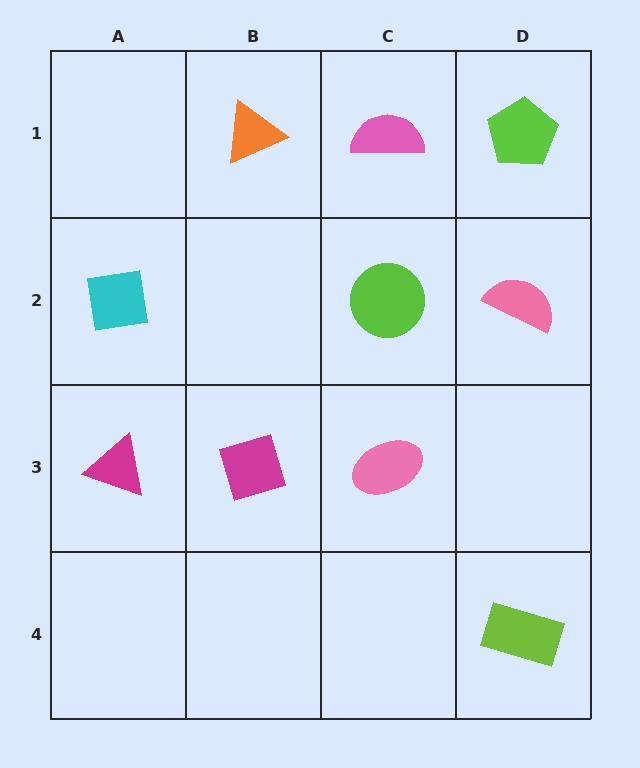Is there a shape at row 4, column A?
No, that cell is empty.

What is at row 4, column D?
A lime rectangle.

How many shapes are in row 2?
3 shapes.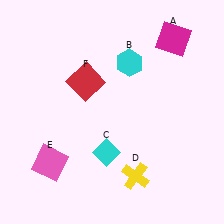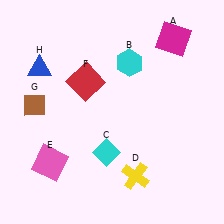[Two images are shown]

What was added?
A brown diamond (G), a blue triangle (H) were added in Image 2.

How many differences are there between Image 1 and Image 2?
There are 2 differences between the two images.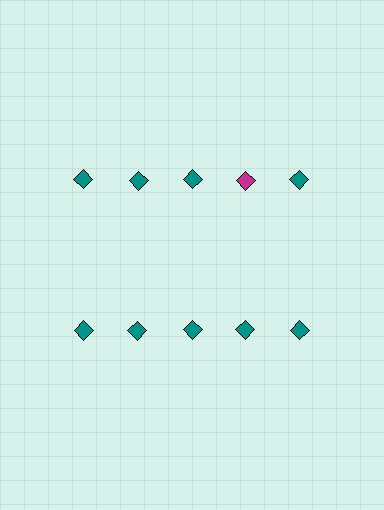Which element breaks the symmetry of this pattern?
The magenta diamond in the top row, second from right column breaks the symmetry. All other shapes are teal diamonds.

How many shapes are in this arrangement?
There are 10 shapes arranged in a grid pattern.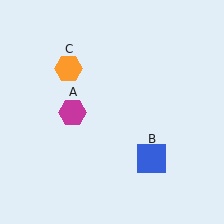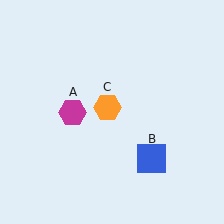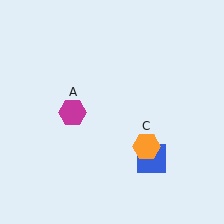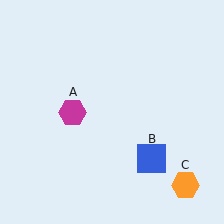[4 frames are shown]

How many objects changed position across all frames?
1 object changed position: orange hexagon (object C).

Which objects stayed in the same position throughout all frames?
Magenta hexagon (object A) and blue square (object B) remained stationary.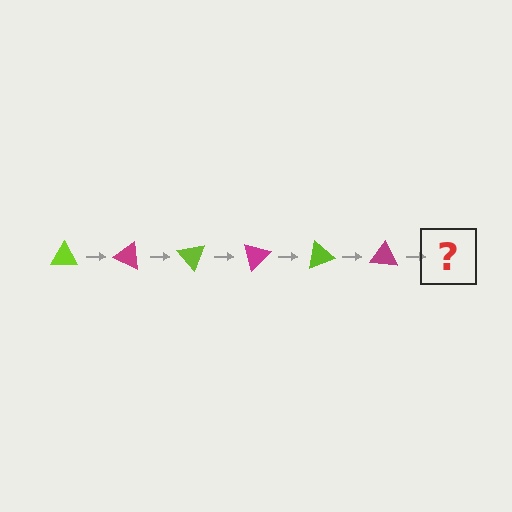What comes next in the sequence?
The next element should be a lime triangle, rotated 150 degrees from the start.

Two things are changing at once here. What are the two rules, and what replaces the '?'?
The two rules are that it rotates 25 degrees each step and the color cycles through lime and magenta. The '?' should be a lime triangle, rotated 150 degrees from the start.